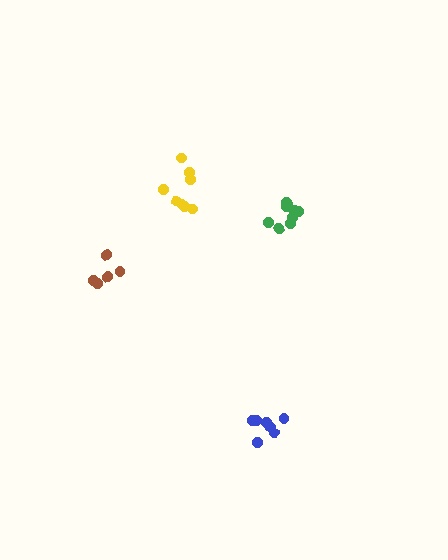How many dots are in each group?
Group 1: 7 dots, Group 2: 5 dots, Group 3: 8 dots, Group 4: 10 dots (30 total).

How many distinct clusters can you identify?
There are 4 distinct clusters.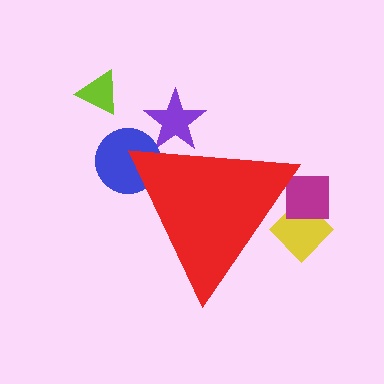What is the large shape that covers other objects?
A red triangle.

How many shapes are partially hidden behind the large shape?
4 shapes are partially hidden.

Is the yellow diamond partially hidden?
Yes, the yellow diamond is partially hidden behind the red triangle.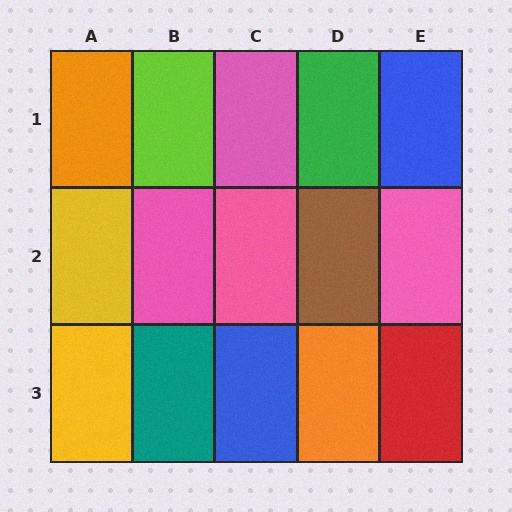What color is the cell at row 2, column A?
Yellow.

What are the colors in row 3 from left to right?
Yellow, teal, blue, orange, red.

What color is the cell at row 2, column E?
Pink.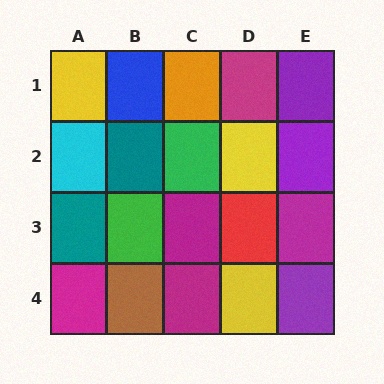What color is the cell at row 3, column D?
Red.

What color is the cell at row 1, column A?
Yellow.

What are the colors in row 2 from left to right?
Cyan, teal, green, yellow, purple.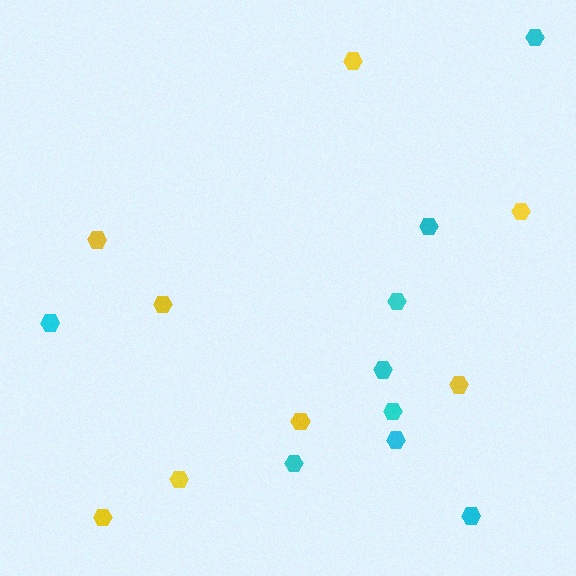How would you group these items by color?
There are 2 groups: one group of yellow hexagons (8) and one group of cyan hexagons (9).